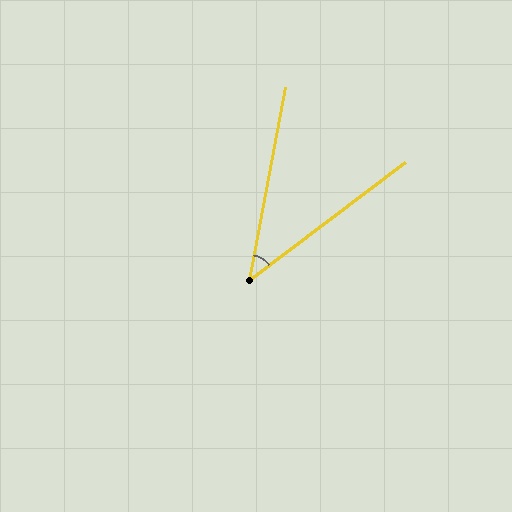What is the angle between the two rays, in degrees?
Approximately 42 degrees.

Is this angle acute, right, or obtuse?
It is acute.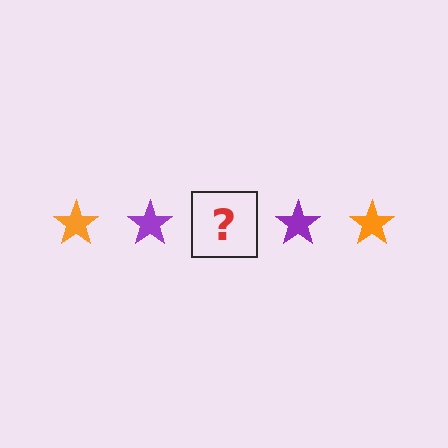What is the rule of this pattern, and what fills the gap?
The rule is that the pattern cycles through orange, purple stars. The gap should be filled with an orange star.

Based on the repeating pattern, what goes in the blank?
The blank should be an orange star.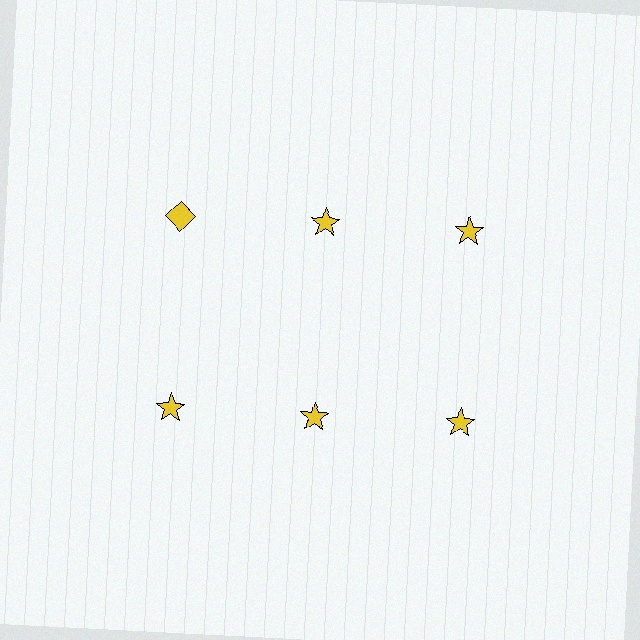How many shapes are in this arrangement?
There are 6 shapes arranged in a grid pattern.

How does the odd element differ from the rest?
It has a different shape: diamond instead of star.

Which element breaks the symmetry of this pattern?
The yellow diamond in the top row, leftmost column breaks the symmetry. All other shapes are yellow stars.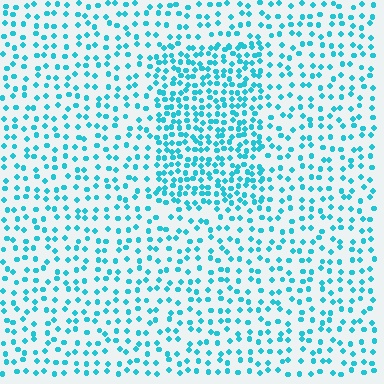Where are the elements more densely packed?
The elements are more densely packed inside the rectangle boundary.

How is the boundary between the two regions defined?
The boundary is defined by a change in element density (approximately 1.9x ratio). All elements are the same color, size, and shape.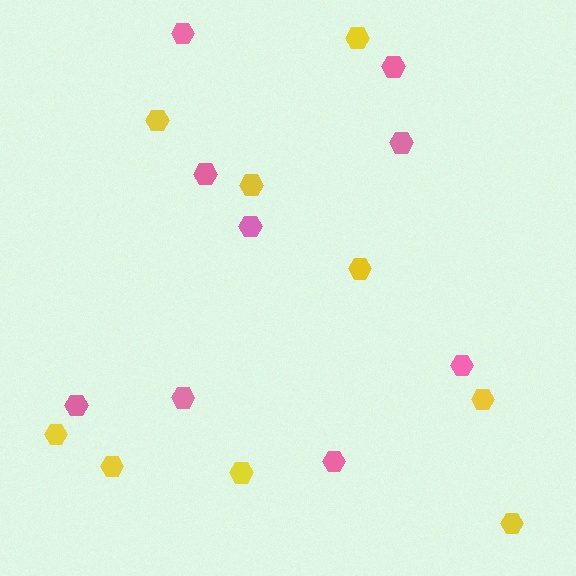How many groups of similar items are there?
There are 2 groups: one group of pink hexagons (9) and one group of yellow hexagons (9).